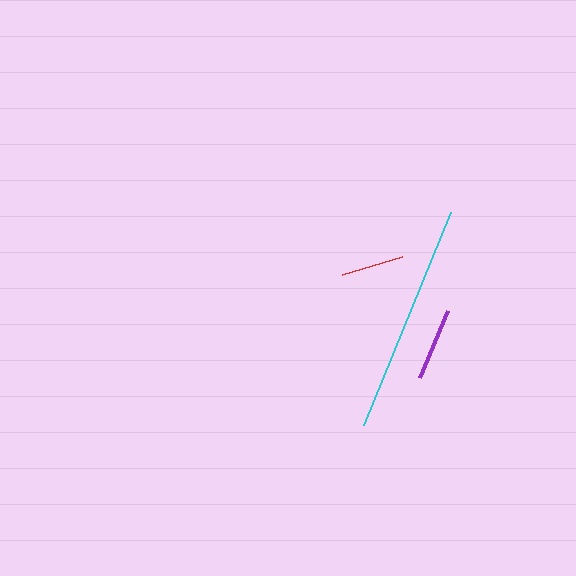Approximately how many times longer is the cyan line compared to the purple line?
The cyan line is approximately 3.2 times the length of the purple line.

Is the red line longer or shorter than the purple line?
The purple line is longer than the red line.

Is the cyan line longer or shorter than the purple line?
The cyan line is longer than the purple line.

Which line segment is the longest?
The cyan line is the longest at approximately 230 pixels.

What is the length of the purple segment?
The purple segment is approximately 72 pixels long.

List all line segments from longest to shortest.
From longest to shortest: cyan, purple, red.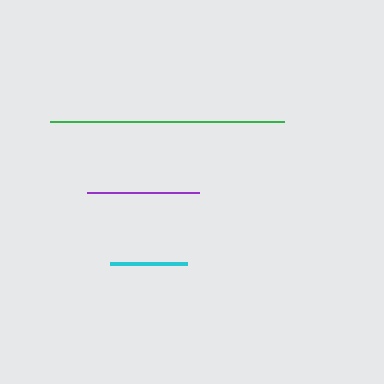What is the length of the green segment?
The green segment is approximately 234 pixels long.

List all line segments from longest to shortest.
From longest to shortest: green, purple, cyan.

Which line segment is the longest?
The green line is the longest at approximately 234 pixels.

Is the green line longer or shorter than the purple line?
The green line is longer than the purple line.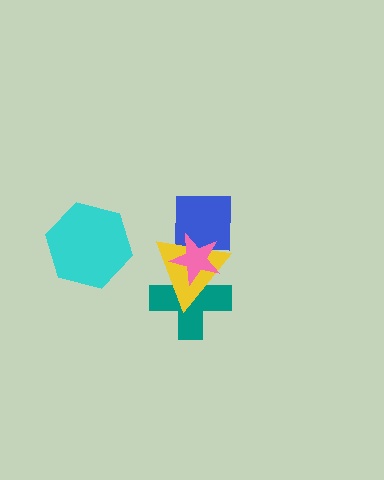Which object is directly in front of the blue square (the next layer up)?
The yellow triangle is directly in front of the blue square.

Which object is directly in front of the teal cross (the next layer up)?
The yellow triangle is directly in front of the teal cross.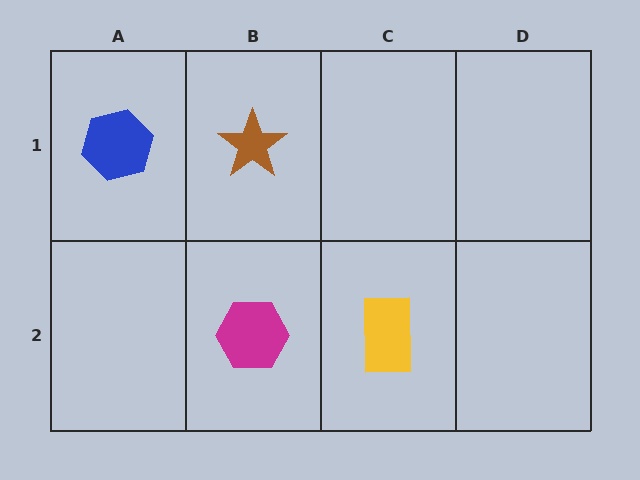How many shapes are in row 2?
2 shapes.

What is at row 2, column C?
A yellow rectangle.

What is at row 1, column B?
A brown star.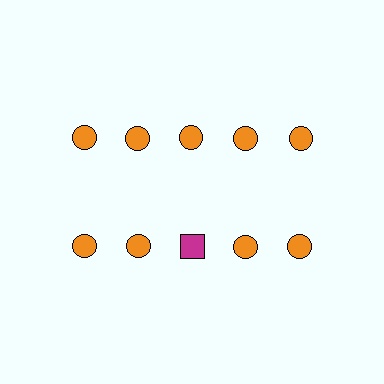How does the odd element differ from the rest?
It differs in both color (magenta instead of orange) and shape (square instead of circle).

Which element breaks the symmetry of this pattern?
The magenta square in the second row, center column breaks the symmetry. All other shapes are orange circles.